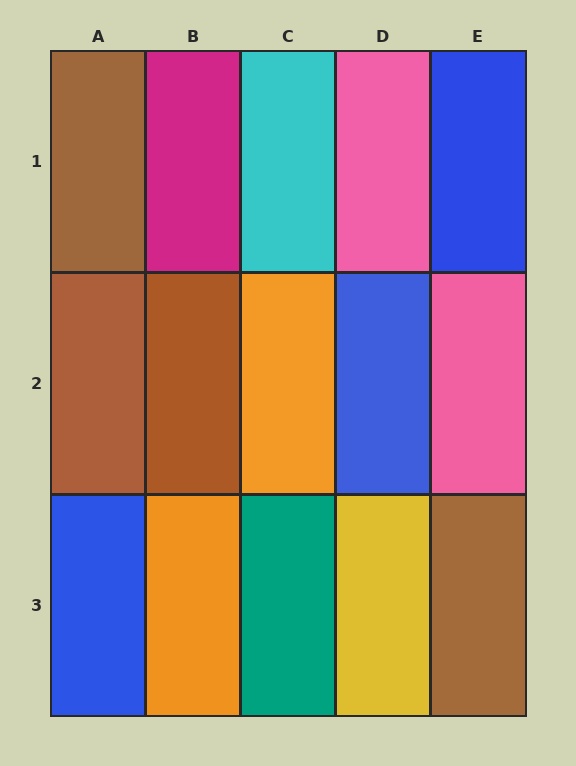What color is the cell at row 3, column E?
Brown.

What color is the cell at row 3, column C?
Teal.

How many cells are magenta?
1 cell is magenta.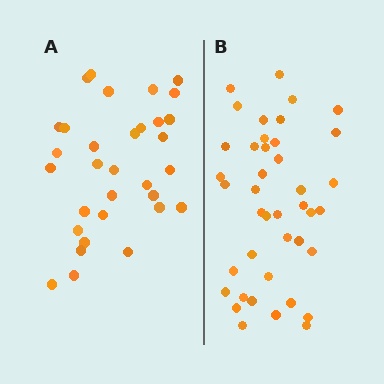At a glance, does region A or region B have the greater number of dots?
Region B (the right region) has more dots.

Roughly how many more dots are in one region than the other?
Region B has roughly 8 or so more dots than region A.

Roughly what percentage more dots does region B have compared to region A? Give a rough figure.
About 30% more.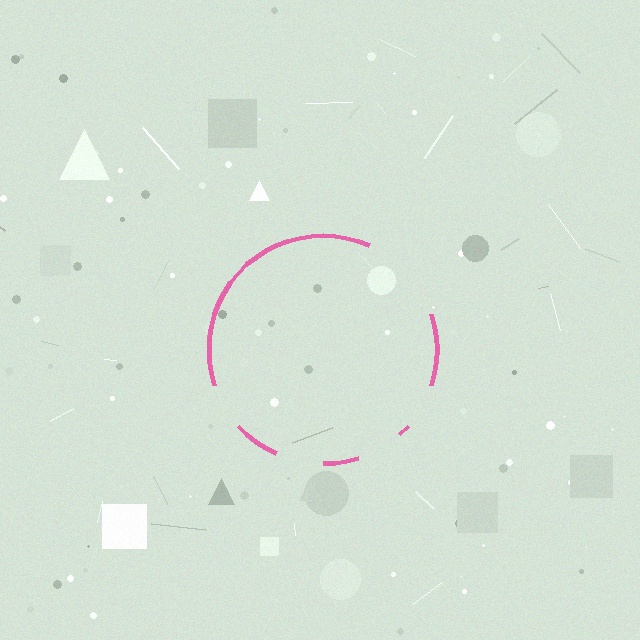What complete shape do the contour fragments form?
The contour fragments form a circle.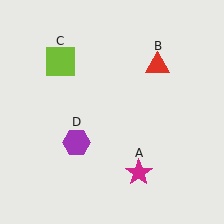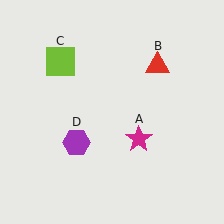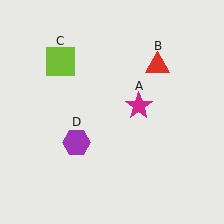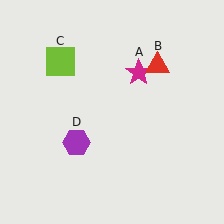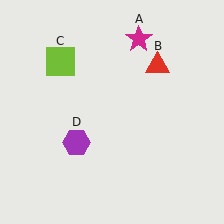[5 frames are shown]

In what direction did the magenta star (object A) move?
The magenta star (object A) moved up.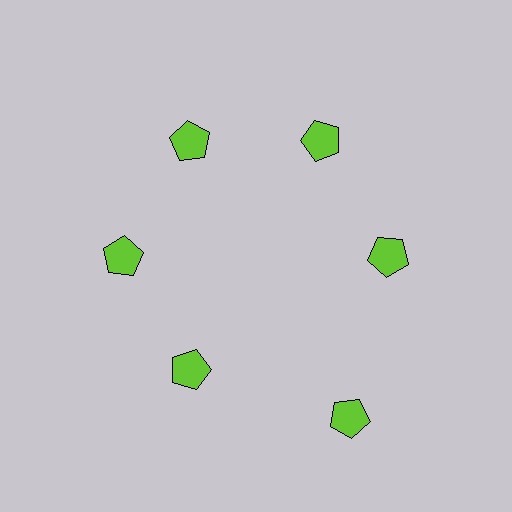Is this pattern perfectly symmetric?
No. The 6 lime pentagons are arranged in a ring, but one element near the 5 o'clock position is pushed outward from the center, breaking the 6-fold rotational symmetry.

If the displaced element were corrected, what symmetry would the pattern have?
It would have 6-fold rotational symmetry — the pattern would map onto itself every 60 degrees.